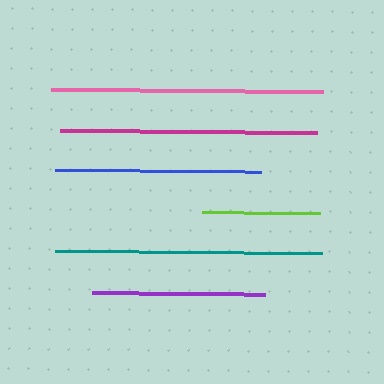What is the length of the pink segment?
The pink segment is approximately 273 pixels long.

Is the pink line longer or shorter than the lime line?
The pink line is longer than the lime line.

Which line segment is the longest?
The pink line is the longest at approximately 273 pixels.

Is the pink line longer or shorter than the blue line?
The pink line is longer than the blue line.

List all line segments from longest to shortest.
From longest to shortest: pink, teal, magenta, blue, purple, lime.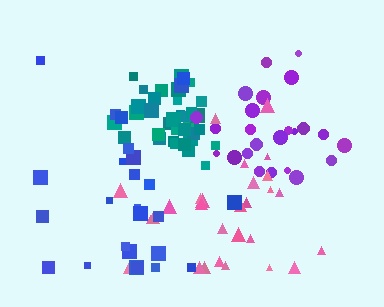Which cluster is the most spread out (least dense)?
Blue.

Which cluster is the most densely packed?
Teal.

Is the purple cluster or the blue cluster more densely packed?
Purple.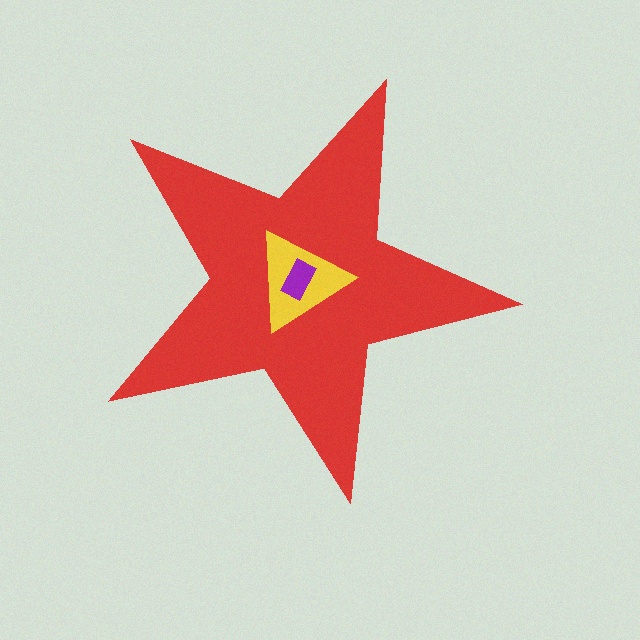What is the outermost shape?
The red star.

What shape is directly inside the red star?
The yellow triangle.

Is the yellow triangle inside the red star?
Yes.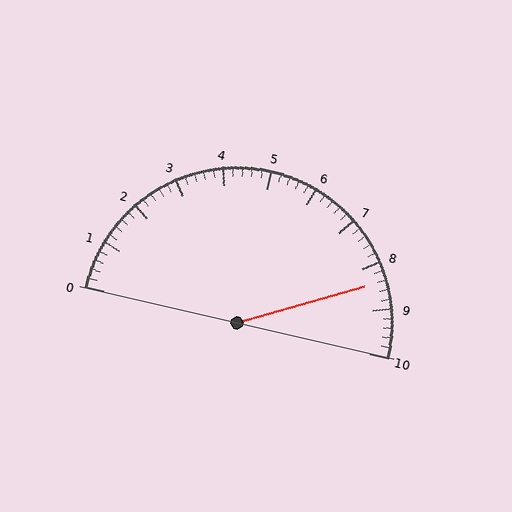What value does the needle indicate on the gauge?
The needle indicates approximately 8.4.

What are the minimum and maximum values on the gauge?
The gauge ranges from 0 to 10.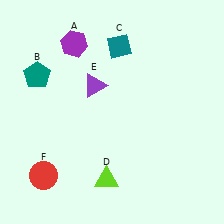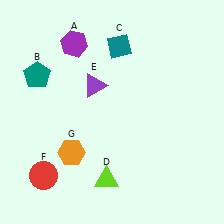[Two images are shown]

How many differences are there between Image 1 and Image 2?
There is 1 difference between the two images.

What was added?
An orange hexagon (G) was added in Image 2.